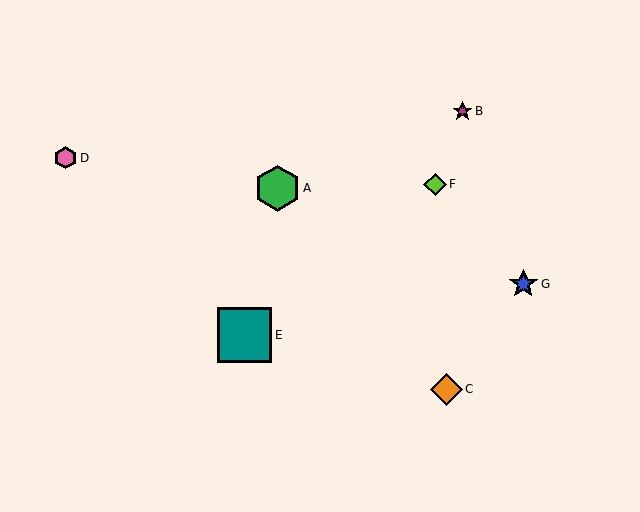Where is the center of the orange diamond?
The center of the orange diamond is at (446, 389).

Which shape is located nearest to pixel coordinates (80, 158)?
The pink hexagon (labeled D) at (66, 158) is nearest to that location.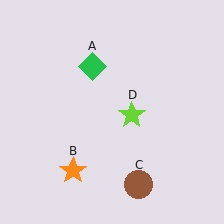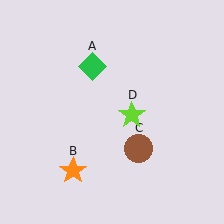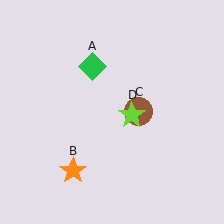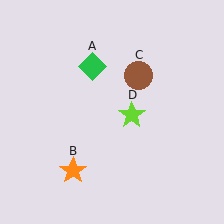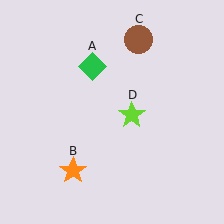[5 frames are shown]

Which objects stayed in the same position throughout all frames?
Green diamond (object A) and orange star (object B) and lime star (object D) remained stationary.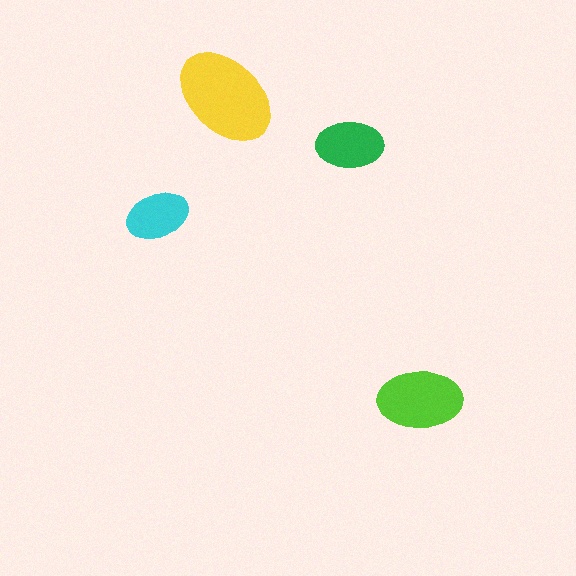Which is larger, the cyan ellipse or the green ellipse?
The green one.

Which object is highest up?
The yellow ellipse is topmost.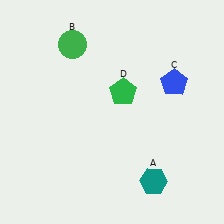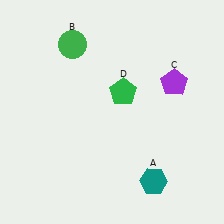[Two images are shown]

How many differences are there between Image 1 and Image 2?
There is 1 difference between the two images.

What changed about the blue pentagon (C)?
In Image 1, C is blue. In Image 2, it changed to purple.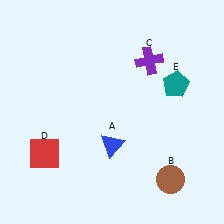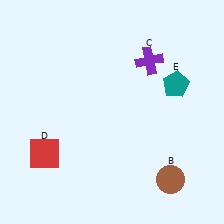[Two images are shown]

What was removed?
The blue triangle (A) was removed in Image 2.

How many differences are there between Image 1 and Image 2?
There is 1 difference between the two images.